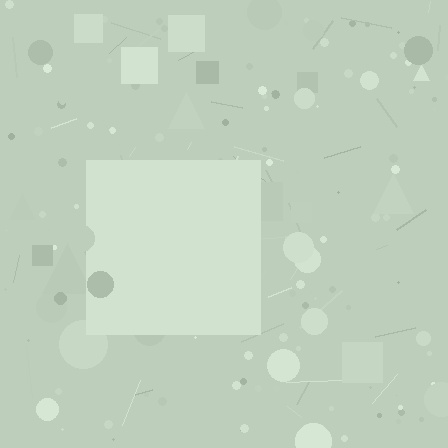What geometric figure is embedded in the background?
A square is embedded in the background.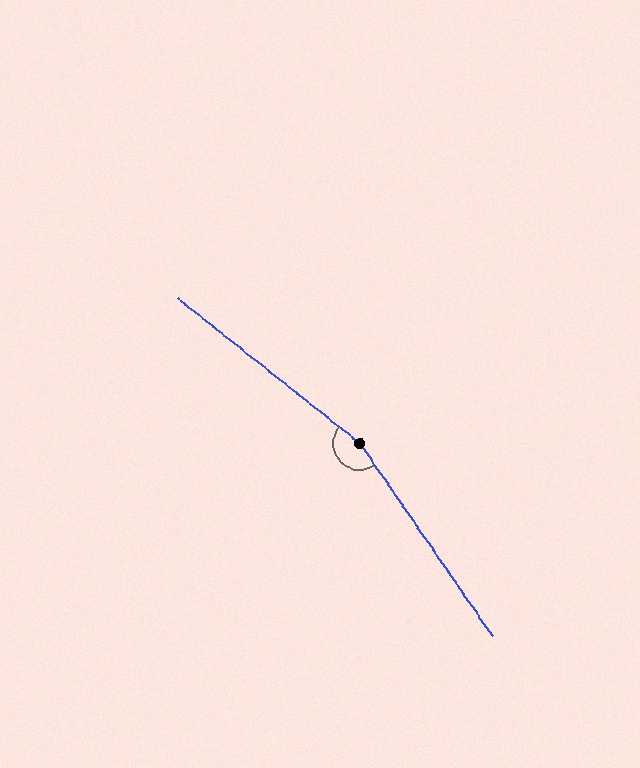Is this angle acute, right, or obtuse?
It is obtuse.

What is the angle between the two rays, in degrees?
Approximately 163 degrees.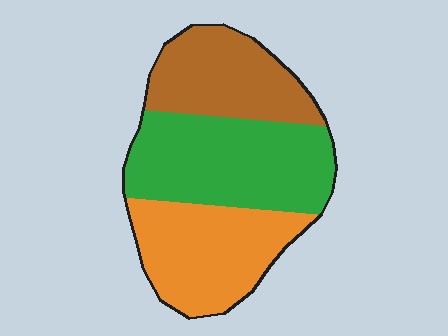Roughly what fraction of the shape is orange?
Orange covers roughly 30% of the shape.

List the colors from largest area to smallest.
From largest to smallest: green, orange, brown.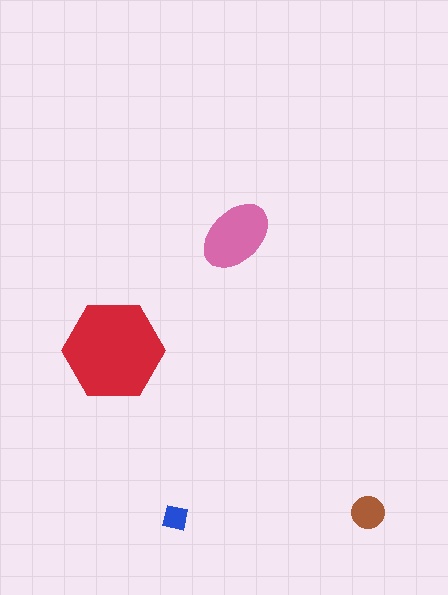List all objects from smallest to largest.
The blue square, the brown circle, the pink ellipse, the red hexagon.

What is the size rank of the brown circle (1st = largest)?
3rd.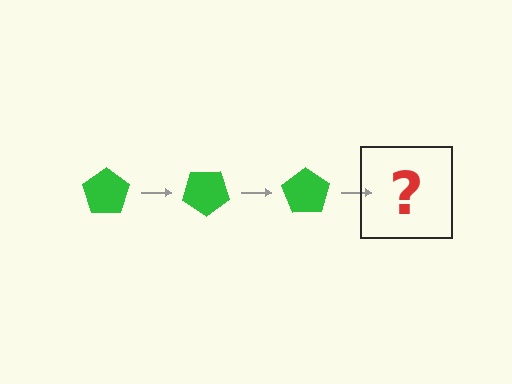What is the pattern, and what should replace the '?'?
The pattern is that the pentagon rotates 35 degrees each step. The '?' should be a green pentagon rotated 105 degrees.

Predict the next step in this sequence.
The next step is a green pentagon rotated 105 degrees.